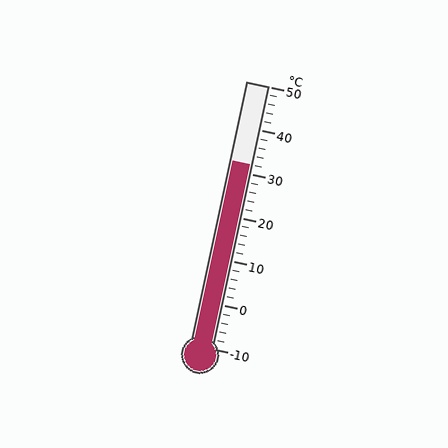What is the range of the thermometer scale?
The thermometer scale ranges from -10°C to 50°C.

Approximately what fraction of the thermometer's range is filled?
The thermometer is filled to approximately 70% of its range.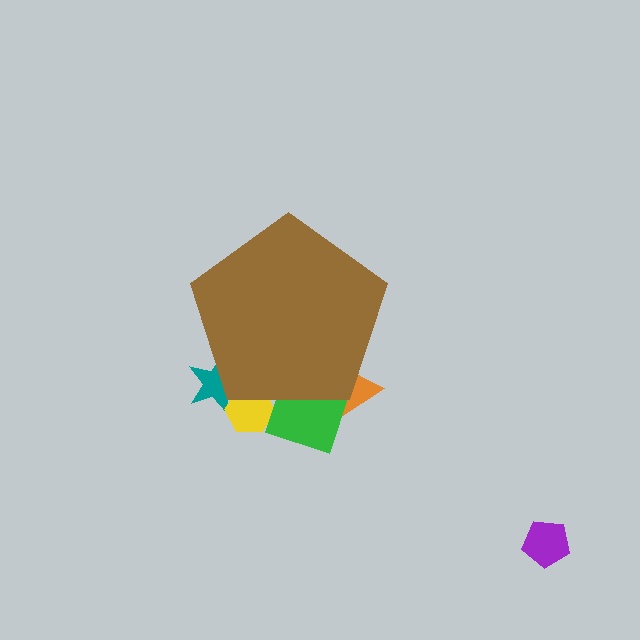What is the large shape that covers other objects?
A brown pentagon.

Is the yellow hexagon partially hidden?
Yes, the yellow hexagon is partially hidden behind the brown pentagon.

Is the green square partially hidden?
Yes, the green square is partially hidden behind the brown pentagon.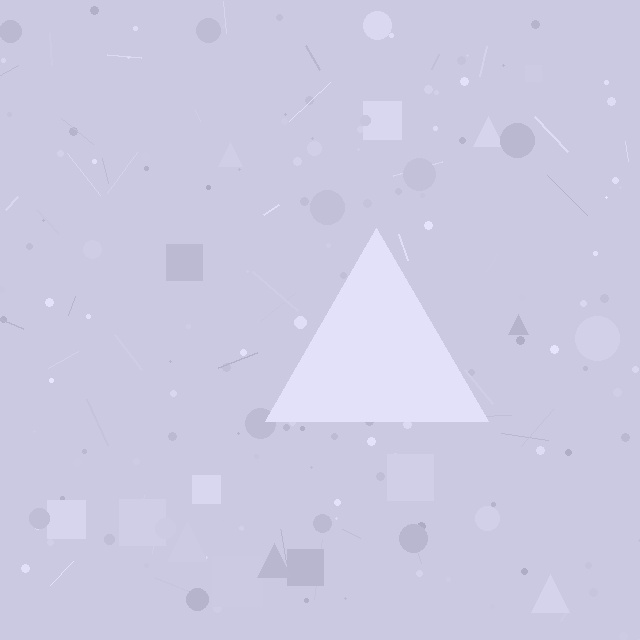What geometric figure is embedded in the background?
A triangle is embedded in the background.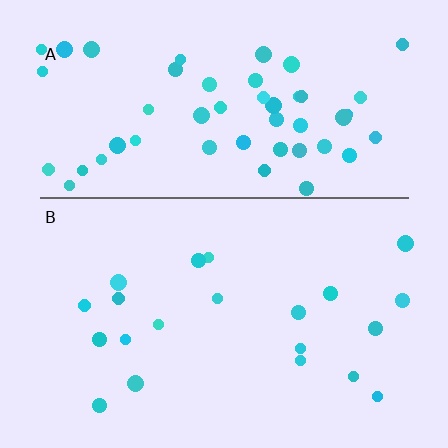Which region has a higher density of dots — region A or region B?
A (the top).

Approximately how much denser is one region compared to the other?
Approximately 2.6× — region A over region B.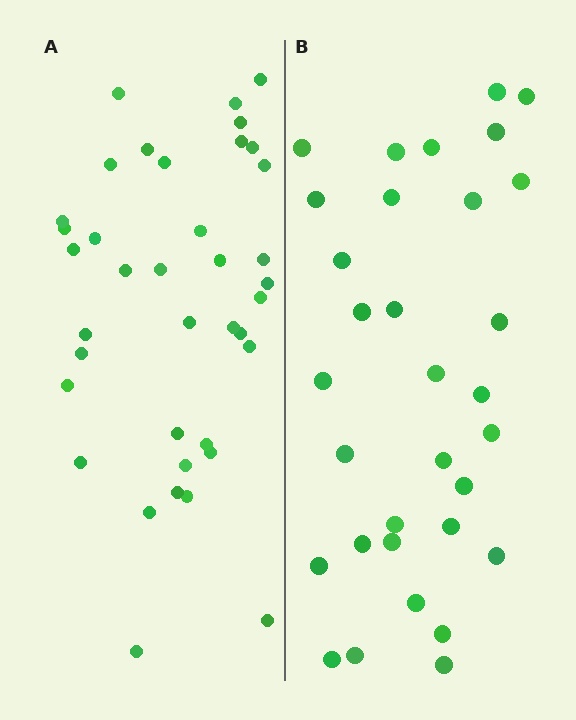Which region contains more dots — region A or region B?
Region A (the left region) has more dots.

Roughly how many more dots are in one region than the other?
Region A has about 6 more dots than region B.